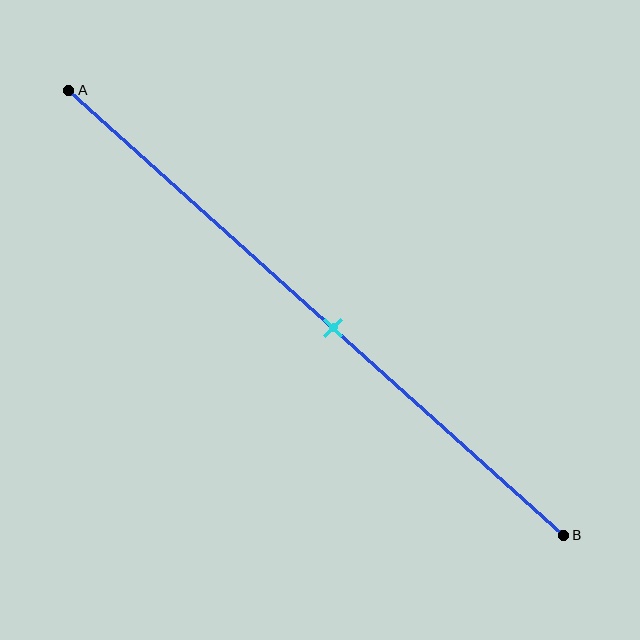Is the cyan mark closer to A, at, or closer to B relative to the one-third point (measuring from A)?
The cyan mark is closer to point B than the one-third point of segment AB.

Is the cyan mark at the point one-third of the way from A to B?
No, the mark is at about 55% from A, not at the 33% one-third point.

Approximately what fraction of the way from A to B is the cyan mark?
The cyan mark is approximately 55% of the way from A to B.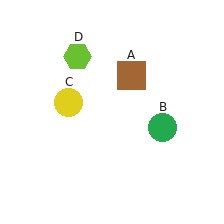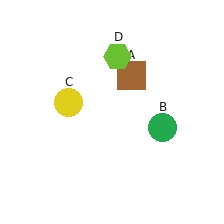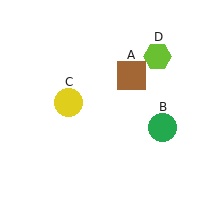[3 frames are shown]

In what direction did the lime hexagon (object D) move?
The lime hexagon (object D) moved right.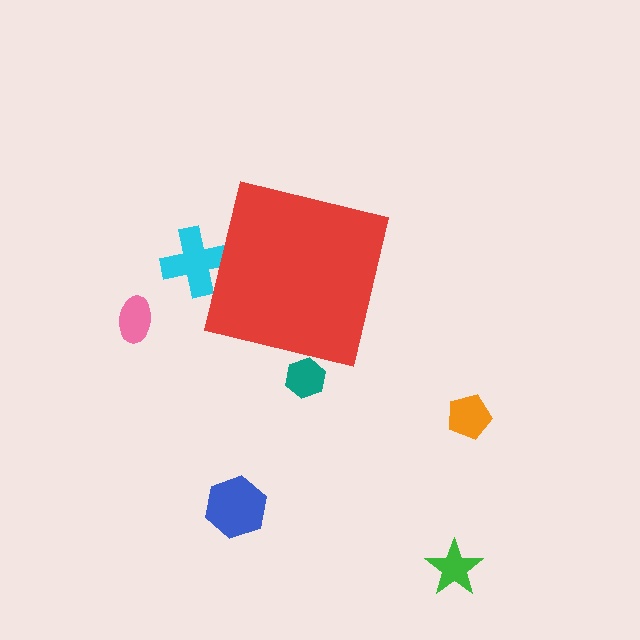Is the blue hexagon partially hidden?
No, the blue hexagon is fully visible.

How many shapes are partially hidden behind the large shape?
2 shapes are partially hidden.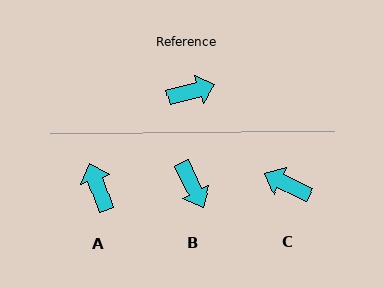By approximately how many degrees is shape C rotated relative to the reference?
Approximately 140 degrees counter-clockwise.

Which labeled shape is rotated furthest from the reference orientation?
C, about 140 degrees away.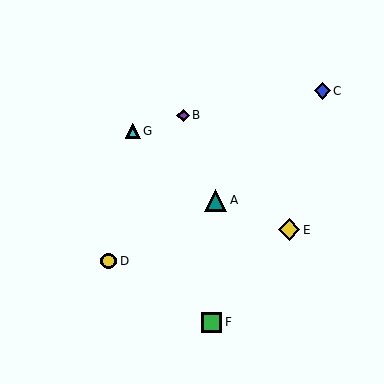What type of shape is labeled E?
Shape E is a yellow diamond.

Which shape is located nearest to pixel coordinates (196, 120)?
The purple diamond (labeled B) at (183, 115) is nearest to that location.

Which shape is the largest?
The teal triangle (labeled A) is the largest.